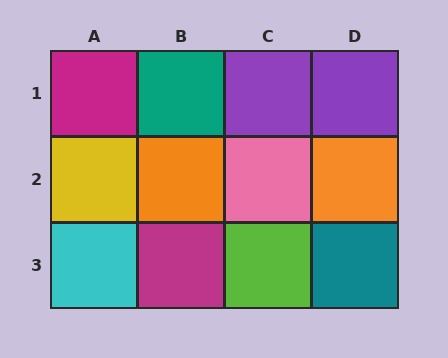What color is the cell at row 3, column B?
Magenta.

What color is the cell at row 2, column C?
Pink.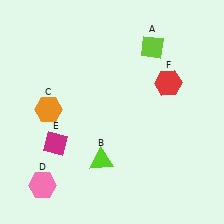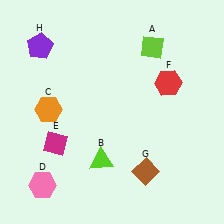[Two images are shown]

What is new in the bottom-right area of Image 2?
A brown diamond (G) was added in the bottom-right area of Image 2.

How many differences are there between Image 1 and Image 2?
There are 2 differences between the two images.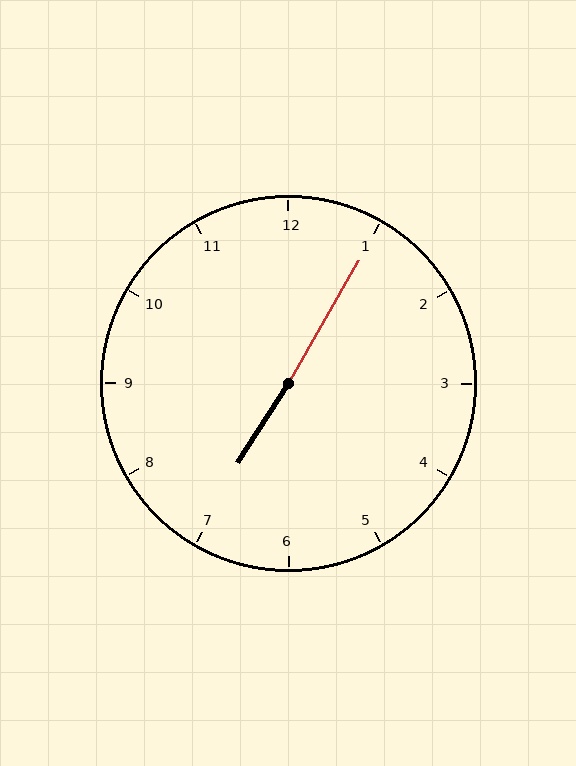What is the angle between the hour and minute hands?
Approximately 178 degrees.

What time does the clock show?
7:05.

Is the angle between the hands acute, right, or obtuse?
It is obtuse.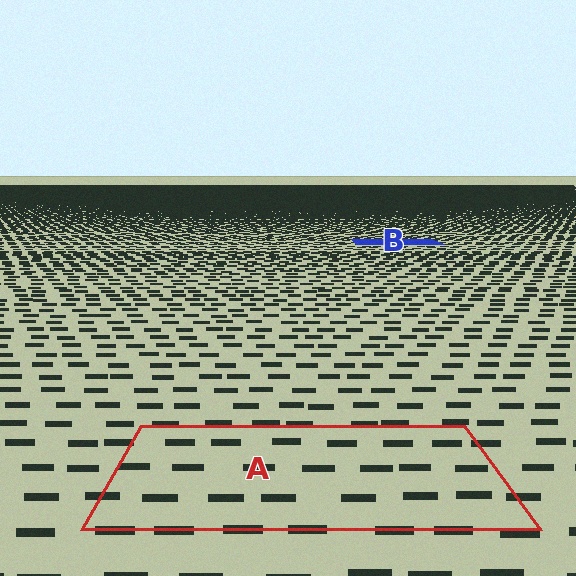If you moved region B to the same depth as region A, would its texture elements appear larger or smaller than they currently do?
They would appear larger. At a closer depth, the same texture elements are projected at a bigger on-screen size.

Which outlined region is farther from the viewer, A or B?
Region B is farther from the viewer — the texture elements inside it appear smaller and more densely packed.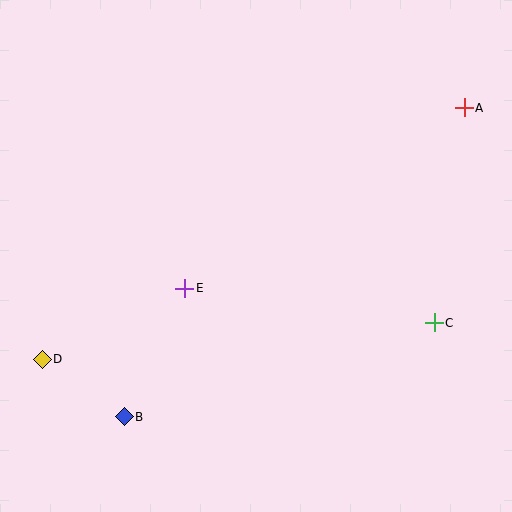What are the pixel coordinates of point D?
Point D is at (42, 359).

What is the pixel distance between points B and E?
The distance between B and E is 142 pixels.